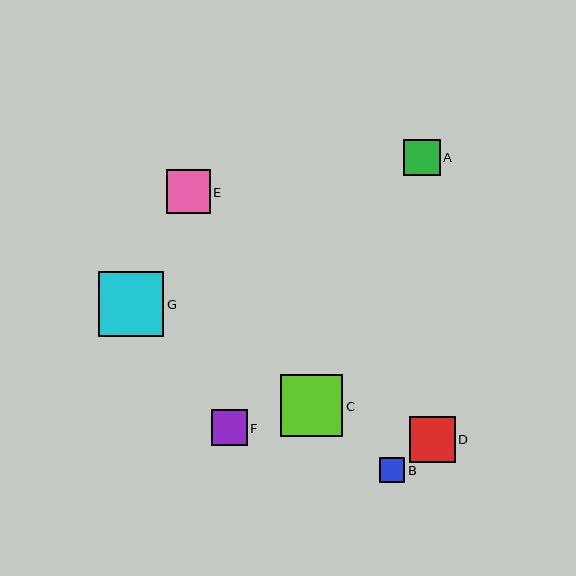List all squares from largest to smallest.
From largest to smallest: G, C, D, E, A, F, B.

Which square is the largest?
Square G is the largest with a size of approximately 65 pixels.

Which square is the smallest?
Square B is the smallest with a size of approximately 25 pixels.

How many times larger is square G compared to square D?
Square G is approximately 1.4 times the size of square D.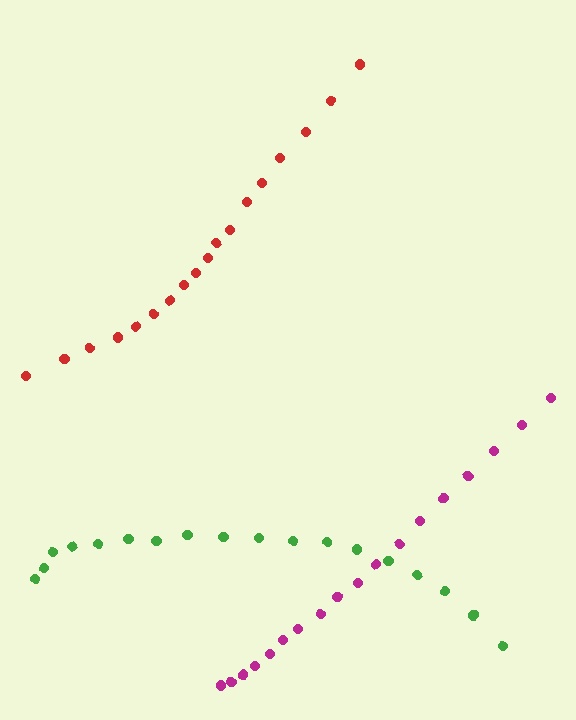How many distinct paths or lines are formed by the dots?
There are 3 distinct paths.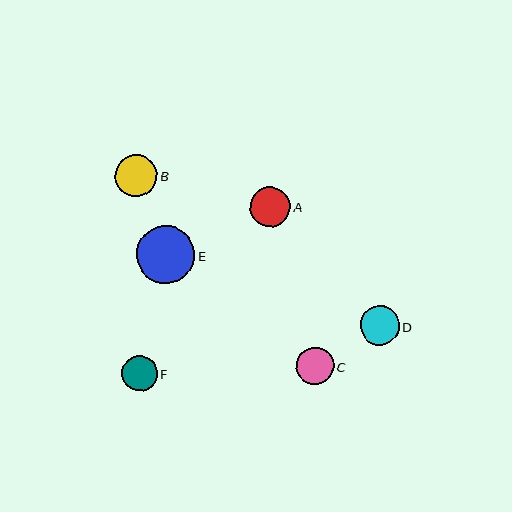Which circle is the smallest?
Circle F is the smallest with a size of approximately 35 pixels.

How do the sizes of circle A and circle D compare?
Circle A and circle D are approximately the same size.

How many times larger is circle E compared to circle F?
Circle E is approximately 1.6 times the size of circle F.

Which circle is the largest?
Circle E is the largest with a size of approximately 58 pixels.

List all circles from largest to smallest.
From largest to smallest: E, B, A, D, C, F.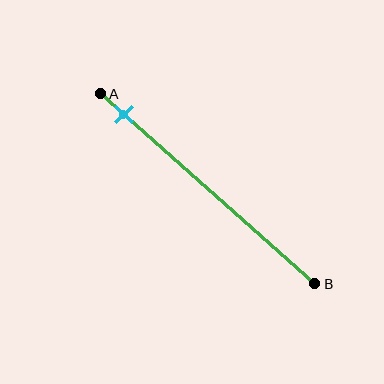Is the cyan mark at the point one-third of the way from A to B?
No, the mark is at about 10% from A, not at the 33% one-third point.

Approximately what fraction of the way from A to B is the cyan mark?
The cyan mark is approximately 10% of the way from A to B.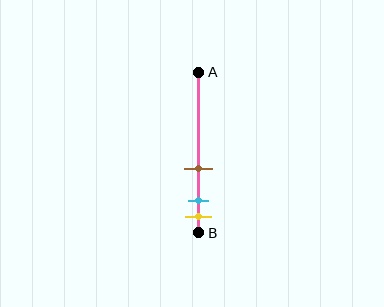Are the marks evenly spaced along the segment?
No, the marks are not evenly spaced.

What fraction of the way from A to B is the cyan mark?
The cyan mark is approximately 80% (0.8) of the way from A to B.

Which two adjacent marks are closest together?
The cyan and yellow marks are the closest adjacent pair.